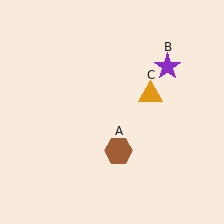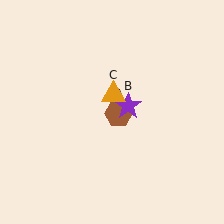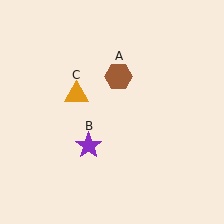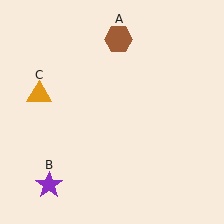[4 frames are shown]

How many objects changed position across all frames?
3 objects changed position: brown hexagon (object A), purple star (object B), orange triangle (object C).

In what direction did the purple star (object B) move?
The purple star (object B) moved down and to the left.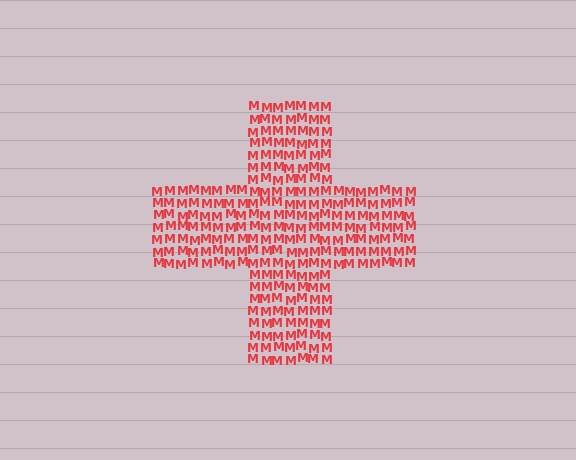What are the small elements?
The small elements are letter M's.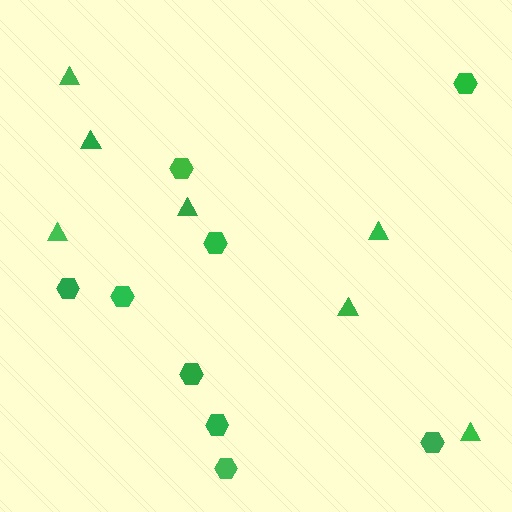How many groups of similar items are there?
There are 2 groups: one group of triangles (7) and one group of hexagons (9).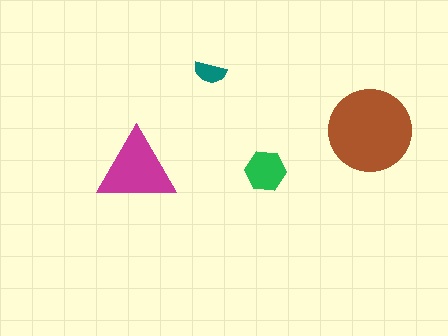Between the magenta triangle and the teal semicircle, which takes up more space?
The magenta triangle.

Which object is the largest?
The brown circle.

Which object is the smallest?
The teal semicircle.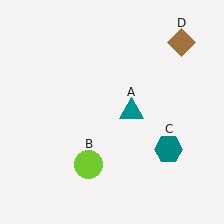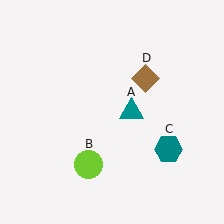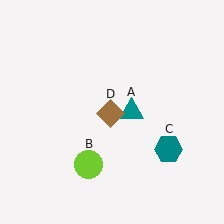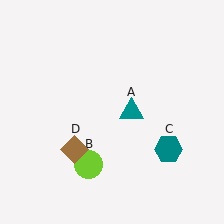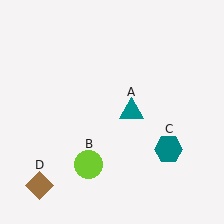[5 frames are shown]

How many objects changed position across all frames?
1 object changed position: brown diamond (object D).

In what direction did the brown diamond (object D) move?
The brown diamond (object D) moved down and to the left.